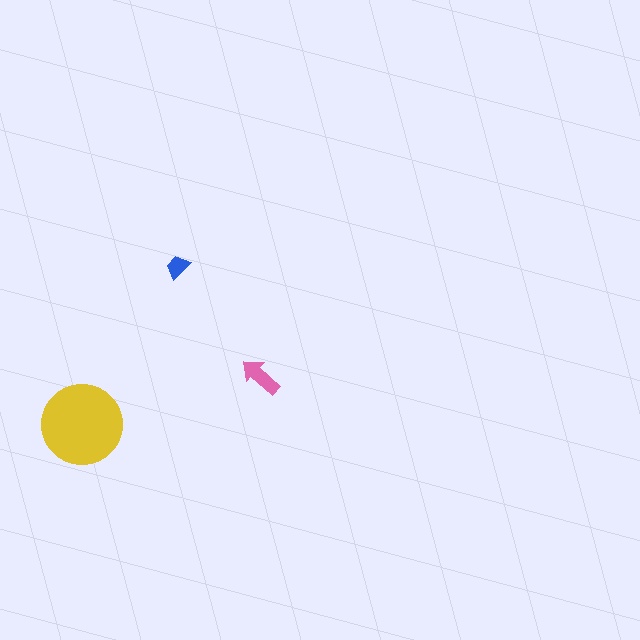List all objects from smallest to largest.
The blue trapezoid, the pink arrow, the yellow circle.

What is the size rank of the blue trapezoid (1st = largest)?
3rd.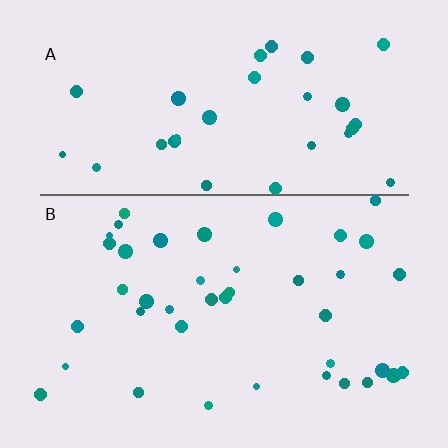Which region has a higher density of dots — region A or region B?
B (the bottom).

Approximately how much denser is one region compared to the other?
Approximately 1.3× — region B over region A.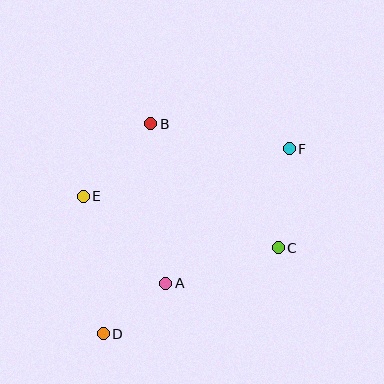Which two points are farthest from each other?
Points D and F are farthest from each other.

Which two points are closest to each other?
Points A and D are closest to each other.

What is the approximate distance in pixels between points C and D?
The distance between C and D is approximately 195 pixels.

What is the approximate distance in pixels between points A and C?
The distance between A and C is approximately 118 pixels.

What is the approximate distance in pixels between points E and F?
The distance between E and F is approximately 211 pixels.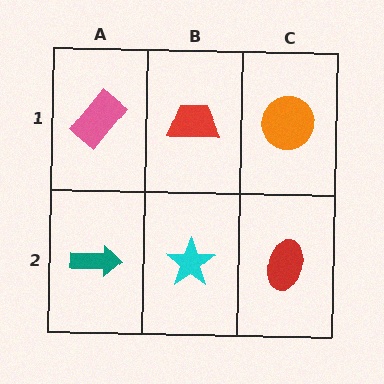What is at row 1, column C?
An orange circle.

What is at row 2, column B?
A cyan star.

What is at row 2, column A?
A teal arrow.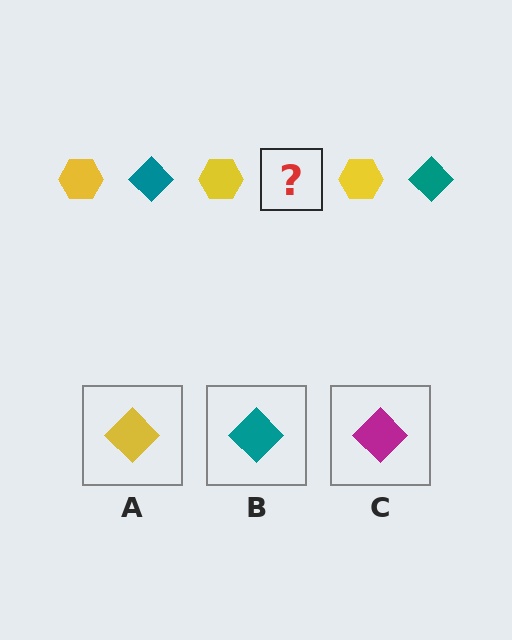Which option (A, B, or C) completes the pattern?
B.